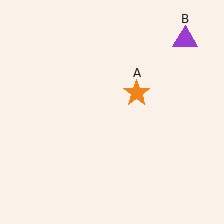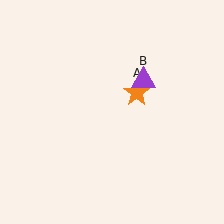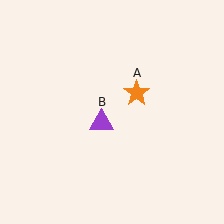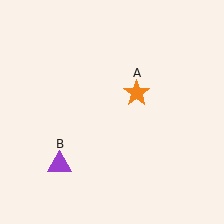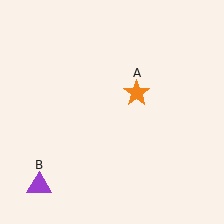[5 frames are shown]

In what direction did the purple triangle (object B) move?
The purple triangle (object B) moved down and to the left.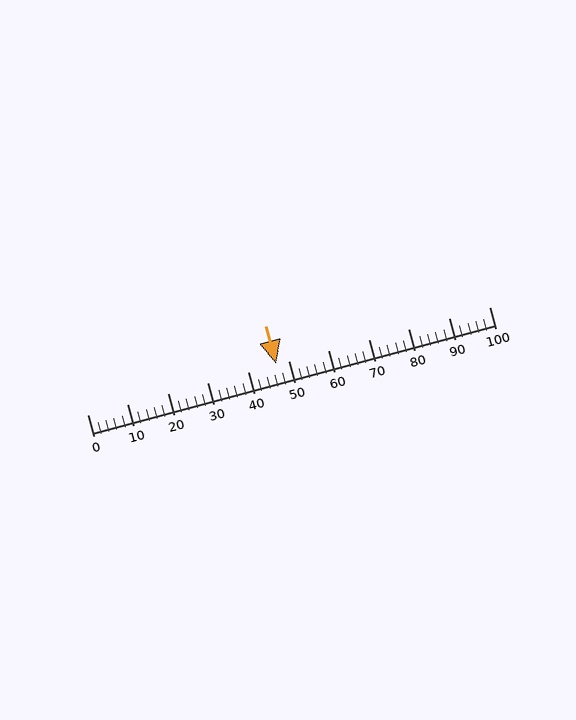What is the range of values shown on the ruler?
The ruler shows values from 0 to 100.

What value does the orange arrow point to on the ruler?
The orange arrow points to approximately 47.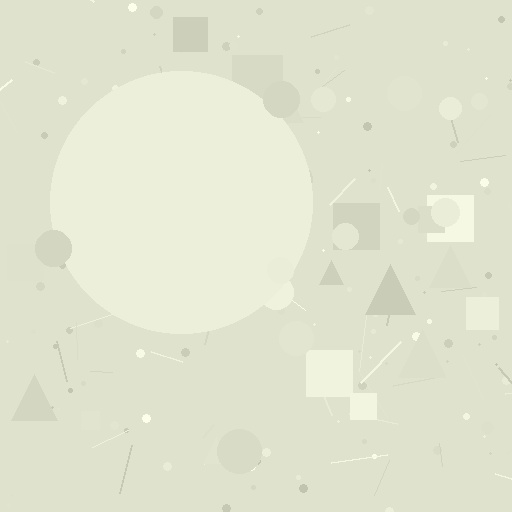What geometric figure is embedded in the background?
A circle is embedded in the background.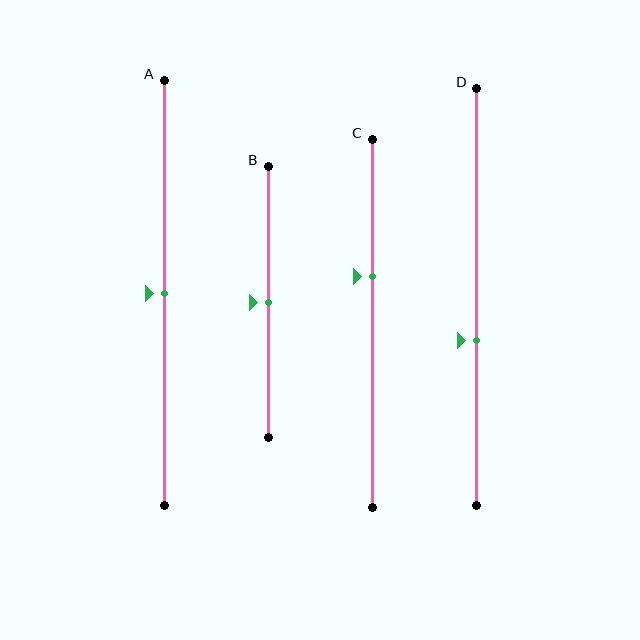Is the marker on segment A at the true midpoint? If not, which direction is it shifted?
Yes, the marker on segment A is at the true midpoint.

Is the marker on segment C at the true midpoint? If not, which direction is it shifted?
No, the marker on segment C is shifted upward by about 13% of the segment length.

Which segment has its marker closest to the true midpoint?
Segment A has its marker closest to the true midpoint.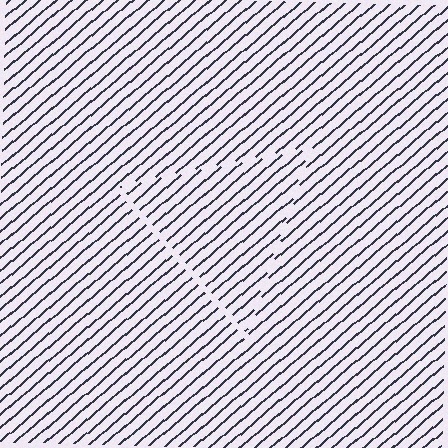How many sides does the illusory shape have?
3 sides — the line-ends trace a triangle.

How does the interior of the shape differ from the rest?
The interior of the shape contains the same grating, shifted by half a period — the contour is defined by the phase discontinuity where line-ends from the inner and outer gratings abut.